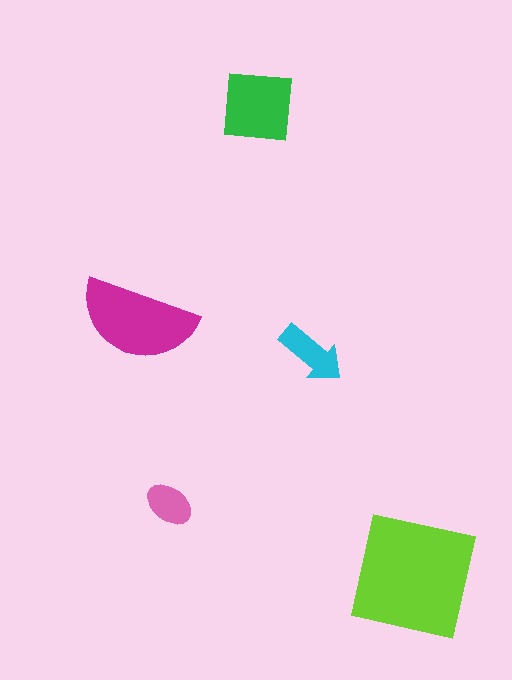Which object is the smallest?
The pink ellipse.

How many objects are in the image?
There are 5 objects in the image.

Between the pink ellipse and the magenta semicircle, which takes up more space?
The magenta semicircle.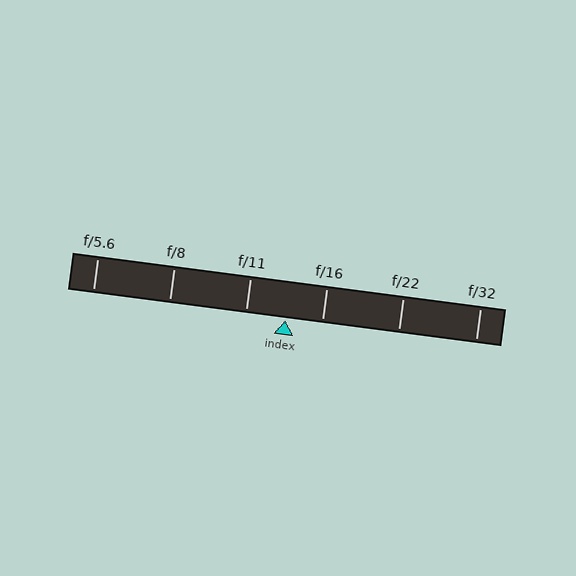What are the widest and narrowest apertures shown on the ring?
The widest aperture shown is f/5.6 and the narrowest is f/32.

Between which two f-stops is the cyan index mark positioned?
The index mark is between f/11 and f/16.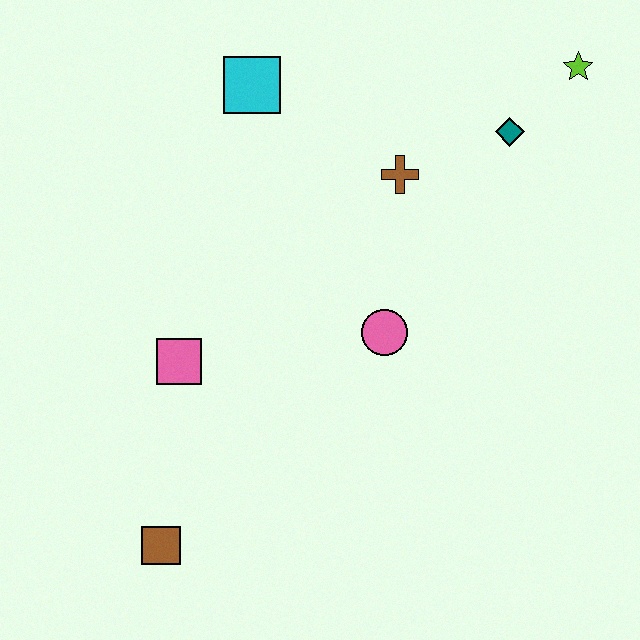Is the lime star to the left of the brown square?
No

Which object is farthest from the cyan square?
The brown square is farthest from the cyan square.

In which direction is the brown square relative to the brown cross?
The brown square is below the brown cross.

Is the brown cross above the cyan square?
No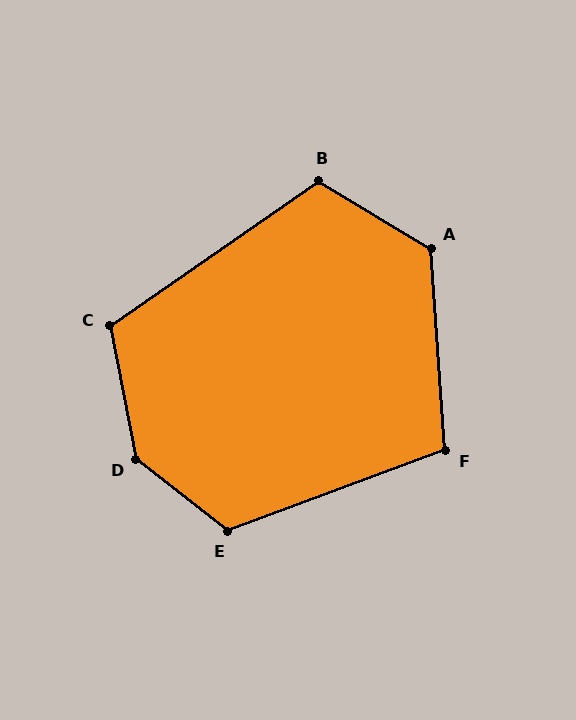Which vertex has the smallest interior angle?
F, at approximately 106 degrees.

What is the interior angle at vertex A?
Approximately 125 degrees (obtuse).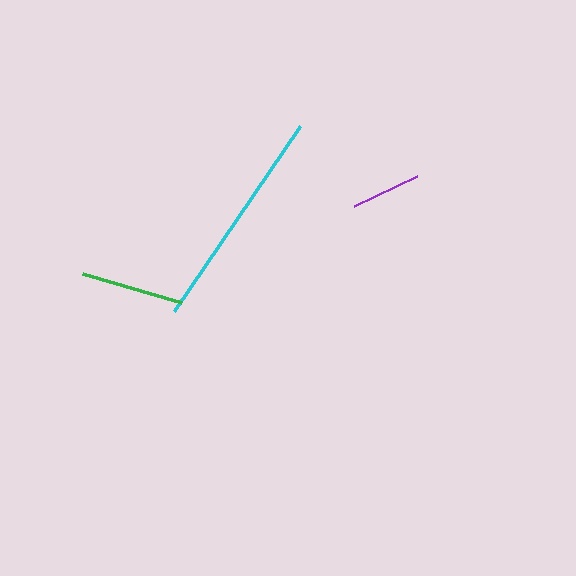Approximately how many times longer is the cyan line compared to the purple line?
The cyan line is approximately 3.2 times the length of the purple line.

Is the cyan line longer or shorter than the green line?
The cyan line is longer than the green line.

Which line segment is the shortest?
The purple line is the shortest at approximately 70 pixels.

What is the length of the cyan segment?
The cyan segment is approximately 224 pixels long.